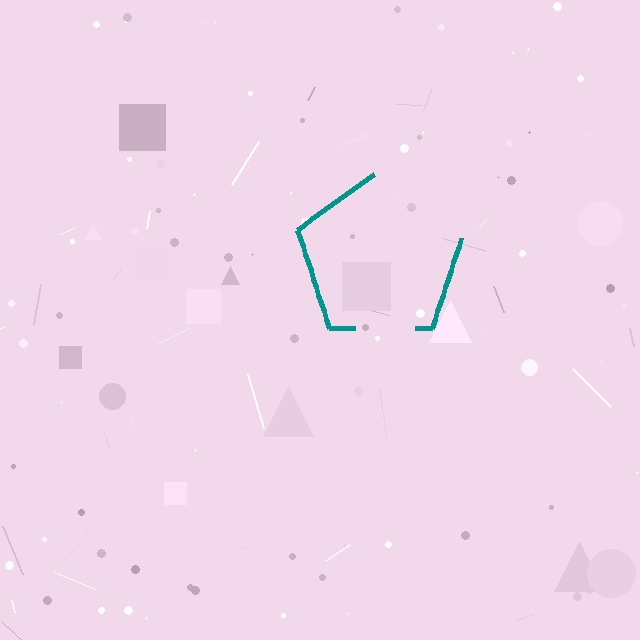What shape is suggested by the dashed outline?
The dashed outline suggests a pentagon.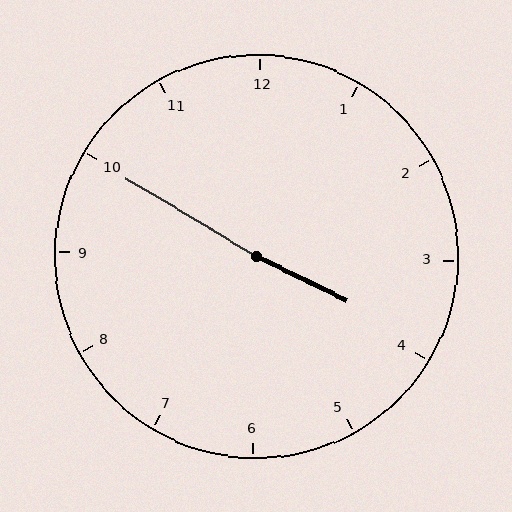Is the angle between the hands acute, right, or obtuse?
It is obtuse.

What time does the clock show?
3:50.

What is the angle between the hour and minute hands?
Approximately 175 degrees.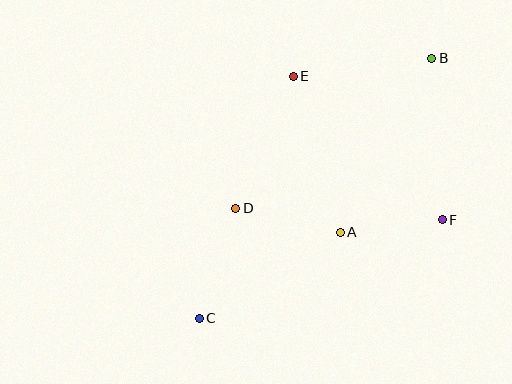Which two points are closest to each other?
Points A and F are closest to each other.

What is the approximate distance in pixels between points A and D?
The distance between A and D is approximately 107 pixels.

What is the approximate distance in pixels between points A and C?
The distance between A and C is approximately 165 pixels.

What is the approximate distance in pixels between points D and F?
The distance between D and F is approximately 207 pixels.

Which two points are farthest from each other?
Points B and C are farthest from each other.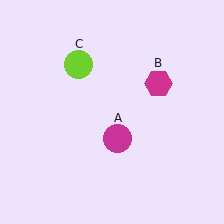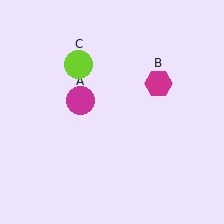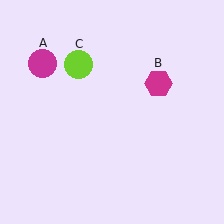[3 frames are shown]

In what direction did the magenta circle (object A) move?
The magenta circle (object A) moved up and to the left.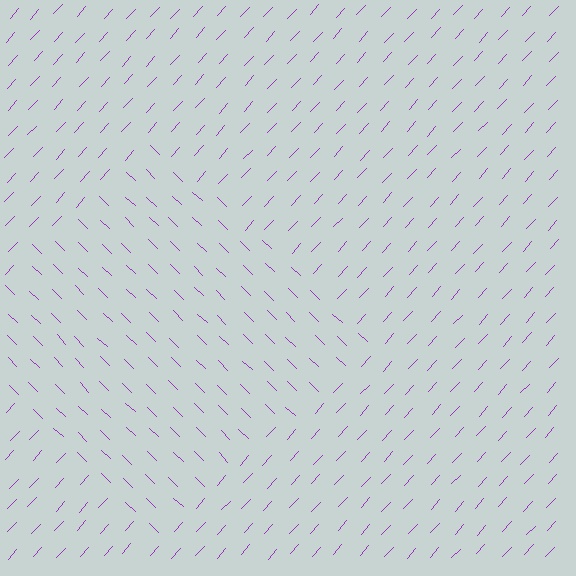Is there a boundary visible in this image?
Yes, there is a texture boundary formed by a change in line orientation.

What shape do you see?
I see a diamond.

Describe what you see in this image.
The image is filled with small purple line segments. A diamond region in the image has lines oriented differently from the surrounding lines, creating a visible texture boundary.